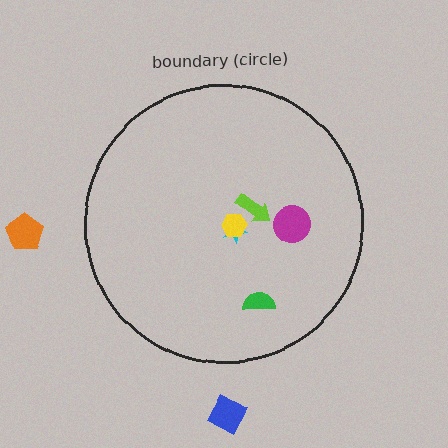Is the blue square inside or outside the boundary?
Outside.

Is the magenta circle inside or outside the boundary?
Inside.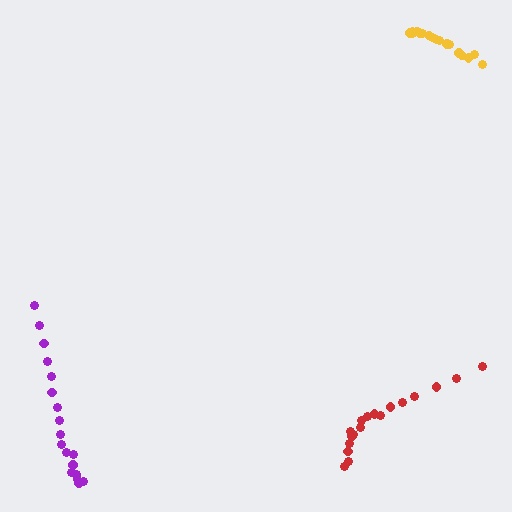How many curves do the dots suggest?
There are 3 distinct paths.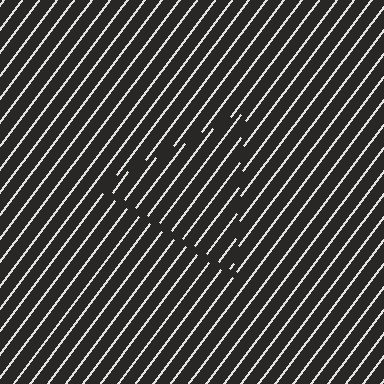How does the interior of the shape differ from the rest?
The interior of the shape contains the same grating, shifted by half a period — the contour is defined by the phase discontinuity where line-ends from the inner and outer gratings abut.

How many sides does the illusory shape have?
3 sides — the line-ends trace a triangle.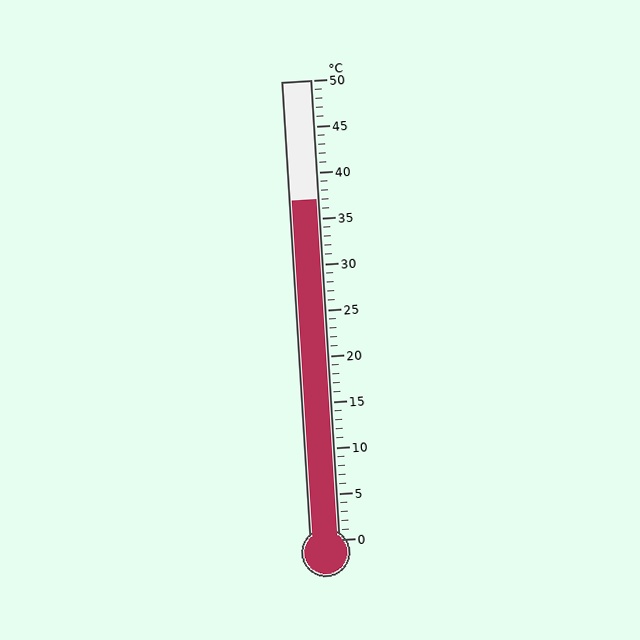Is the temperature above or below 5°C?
The temperature is above 5°C.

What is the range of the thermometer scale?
The thermometer scale ranges from 0°C to 50°C.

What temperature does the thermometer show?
The thermometer shows approximately 37°C.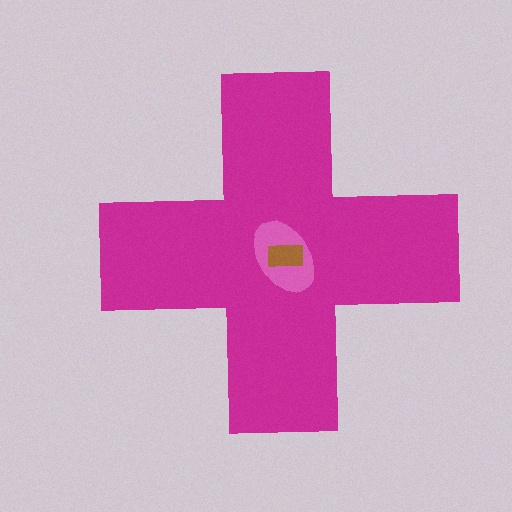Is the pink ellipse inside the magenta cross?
Yes.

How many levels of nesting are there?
3.